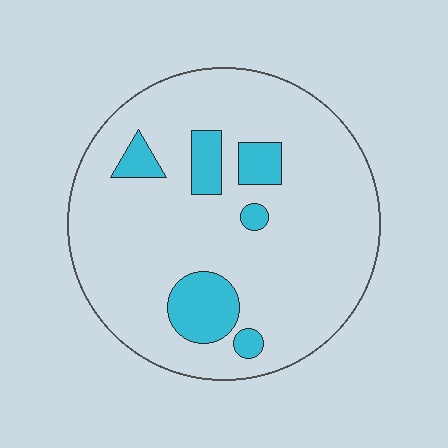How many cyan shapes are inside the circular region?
6.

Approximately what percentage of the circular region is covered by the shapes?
Approximately 15%.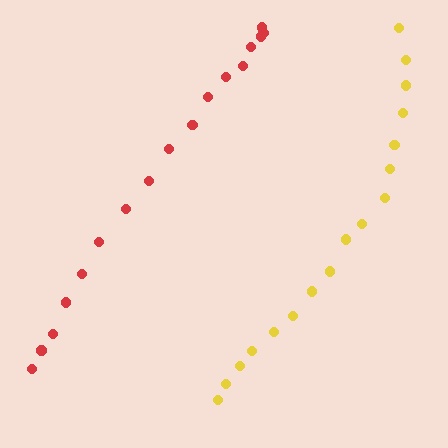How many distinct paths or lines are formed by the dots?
There are 2 distinct paths.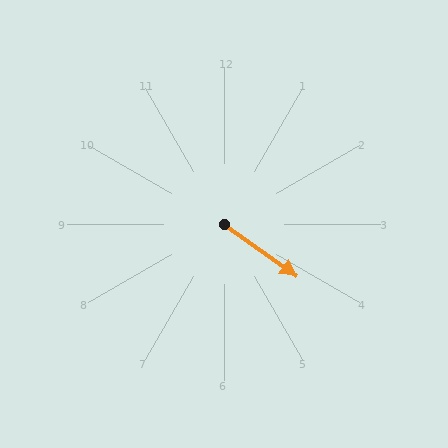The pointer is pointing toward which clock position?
Roughly 4 o'clock.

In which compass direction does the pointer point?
Southeast.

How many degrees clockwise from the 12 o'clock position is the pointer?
Approximately 126 degrees.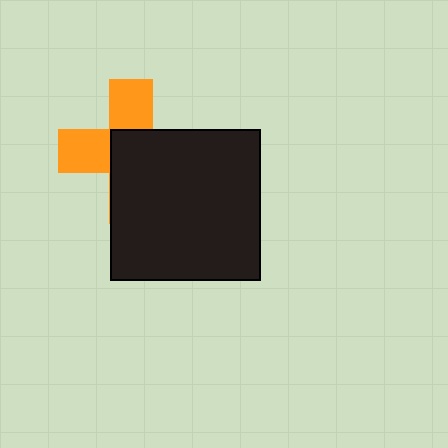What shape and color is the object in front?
The object in front is a black square.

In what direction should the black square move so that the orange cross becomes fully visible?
The black square should move toward the lower-right. That is the shortest direction to clear the overlap and leave the orange cross fully visible.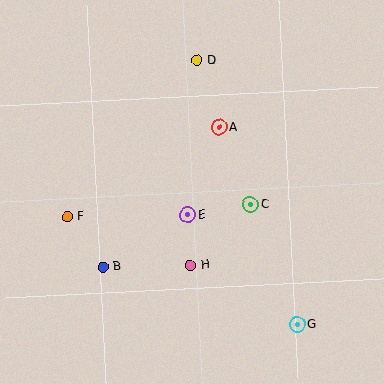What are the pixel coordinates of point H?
Point H is at (191, 266).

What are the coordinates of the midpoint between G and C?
The midpoint between G and C is at (274, 265).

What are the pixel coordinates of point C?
Point C is at (250, 205).